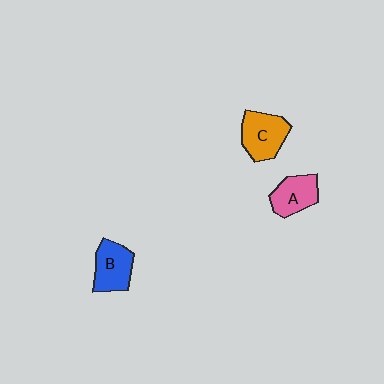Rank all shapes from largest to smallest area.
From largest to smallest: C (orange), B (blue), A (pink).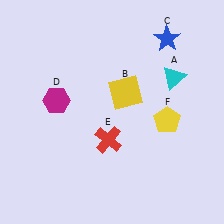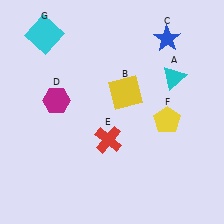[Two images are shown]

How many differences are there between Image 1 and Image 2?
There is 1 difference between the two images.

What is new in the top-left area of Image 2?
A cyan square (G) was added in the top-left area of Image 2.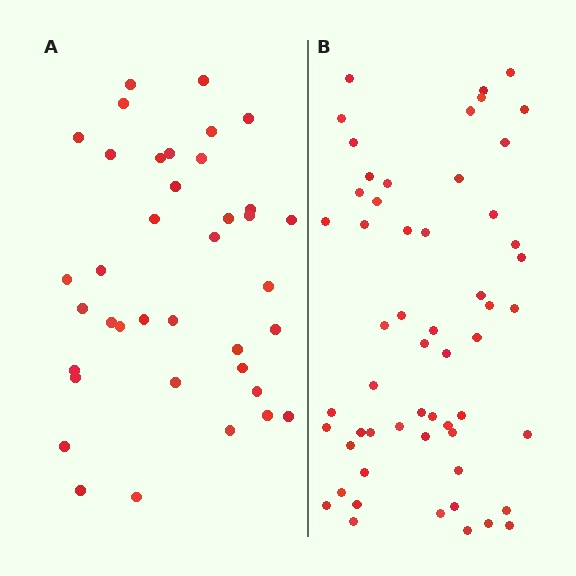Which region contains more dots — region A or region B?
Region B (the right region) has more dots.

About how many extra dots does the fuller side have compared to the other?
Region B has approximately 20 more dots than region A.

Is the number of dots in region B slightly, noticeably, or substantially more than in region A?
Region B has substantially more. The ratio is roughly 1.5 to 1.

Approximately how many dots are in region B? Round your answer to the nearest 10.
About 60 dots. (The exact count is 56, which rounds to 60.)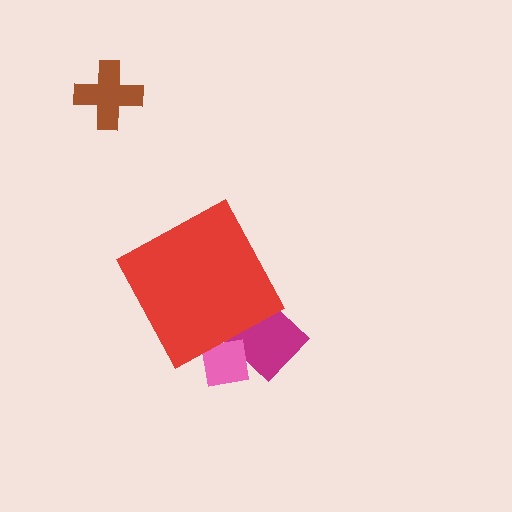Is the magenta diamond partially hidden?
Yes, the magenta diamond is partially hidden behind the red diamond.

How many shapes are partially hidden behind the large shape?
3 shapes are partially hidden.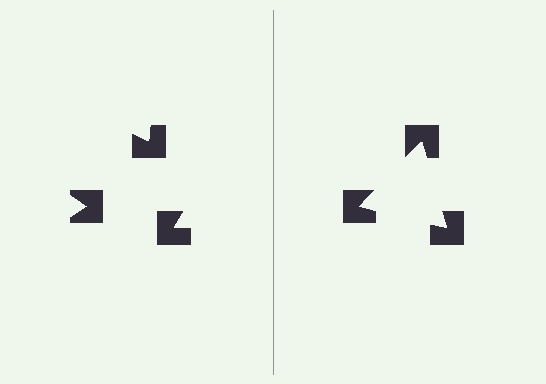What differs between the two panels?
The notched squares are positioned identically on both sides; only the wedge orientations differ. On the right they align to a triangle; on the left they are misaligned.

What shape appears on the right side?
An illusory triangle.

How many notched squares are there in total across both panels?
6 — 3 on each side.